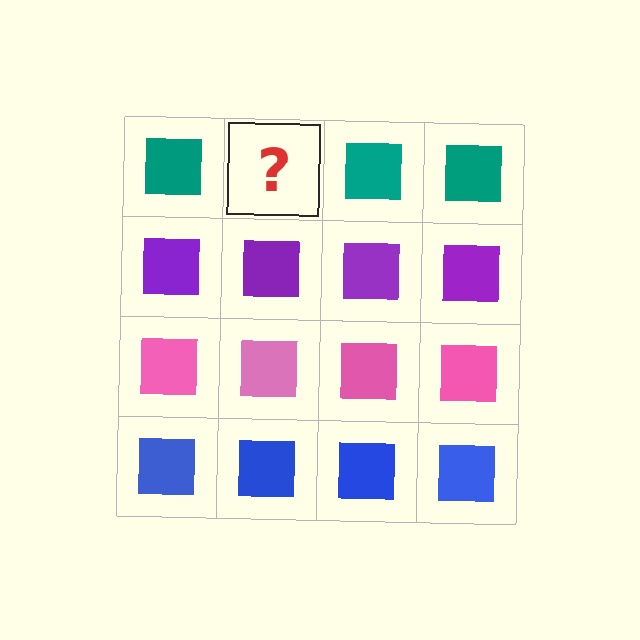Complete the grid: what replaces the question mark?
The question mark should be replaced with a teal square.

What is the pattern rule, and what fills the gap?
The rule is that each row has a consistent color. The gap should be filled with a teal square.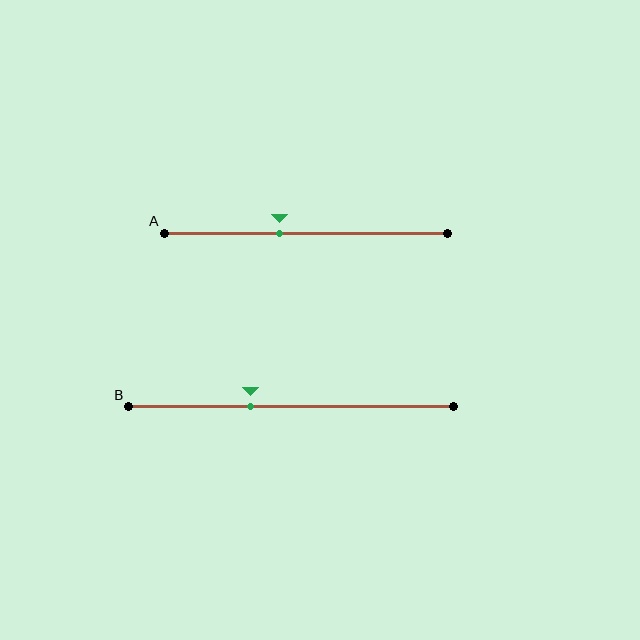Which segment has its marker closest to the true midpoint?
Segment A has its marker closest to the true midpoint.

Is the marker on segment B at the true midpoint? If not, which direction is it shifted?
No, the marker on segment B is shifted to the left by about 13% of the segment length.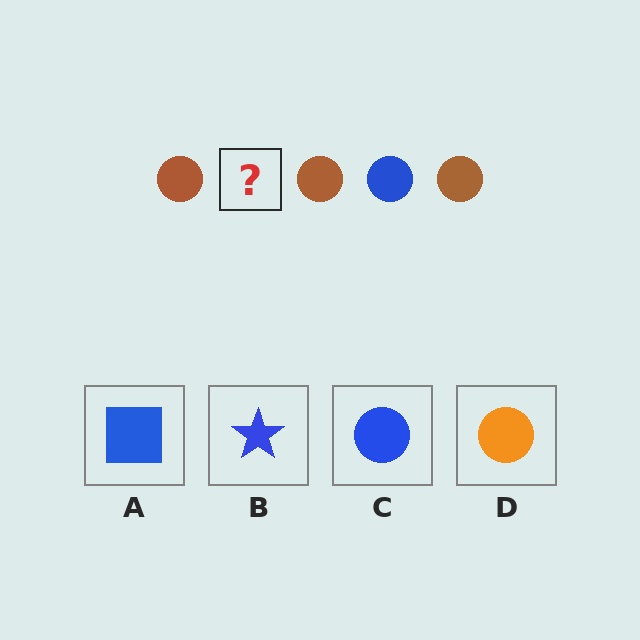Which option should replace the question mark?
Option C.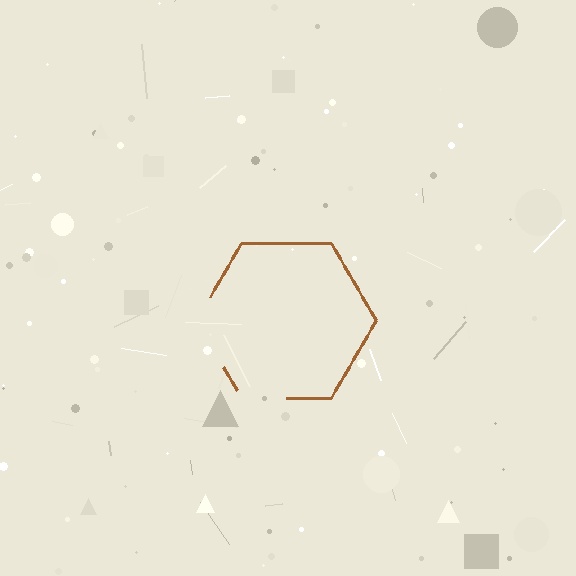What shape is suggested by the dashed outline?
The dashed outline suggests a hexagon.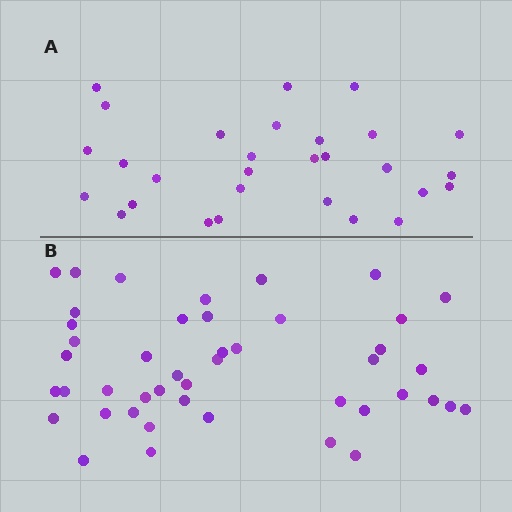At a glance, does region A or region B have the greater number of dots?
Region B (the bottom region) has more dots.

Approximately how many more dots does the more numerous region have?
Region B has approximately 15 more dots than region A.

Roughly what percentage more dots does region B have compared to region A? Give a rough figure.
About 55% more.